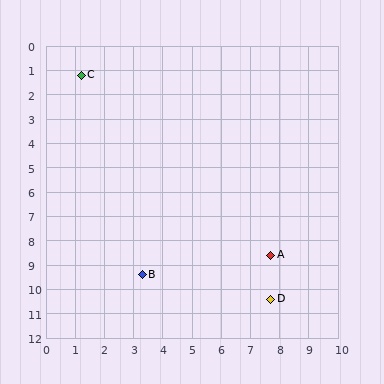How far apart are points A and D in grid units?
Points A and D are about 1.8 grid units apart.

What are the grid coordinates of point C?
Point C is at approximately (1.2, 1.2).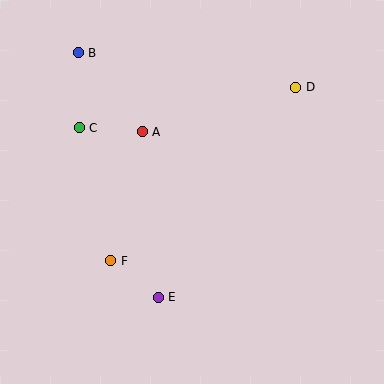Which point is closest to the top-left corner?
Point B is closest to the top-left corner.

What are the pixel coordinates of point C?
Point C is at (79, 128).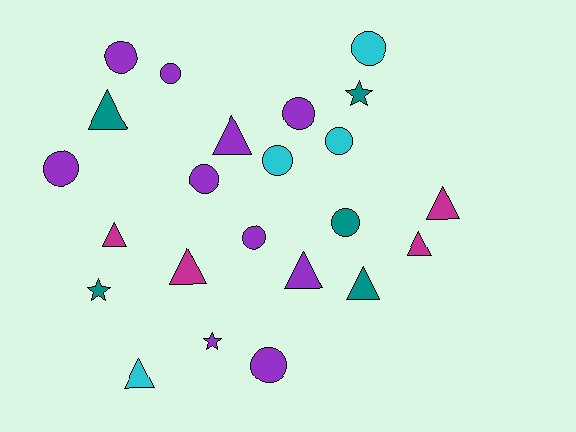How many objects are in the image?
There are 23 objects.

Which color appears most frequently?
Purple, with 10 objects.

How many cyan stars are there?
There are no cyan stars.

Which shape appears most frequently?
Circle, with 11 objects.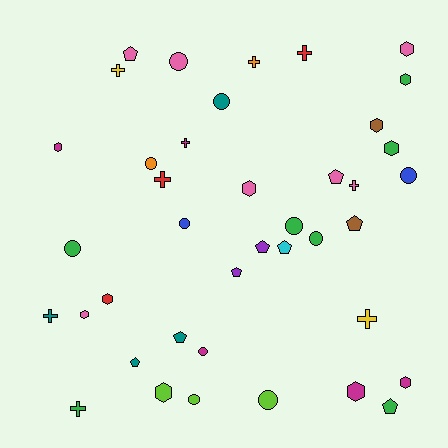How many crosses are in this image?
There are 9 crosses.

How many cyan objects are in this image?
There is 1 cyan object.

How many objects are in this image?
There are 40 objects.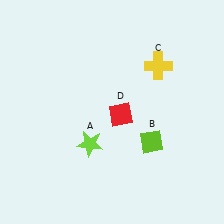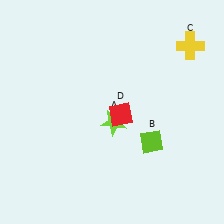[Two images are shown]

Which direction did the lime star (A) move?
The lime star (A) moved right.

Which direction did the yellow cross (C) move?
The yellow cross (C) moved right.